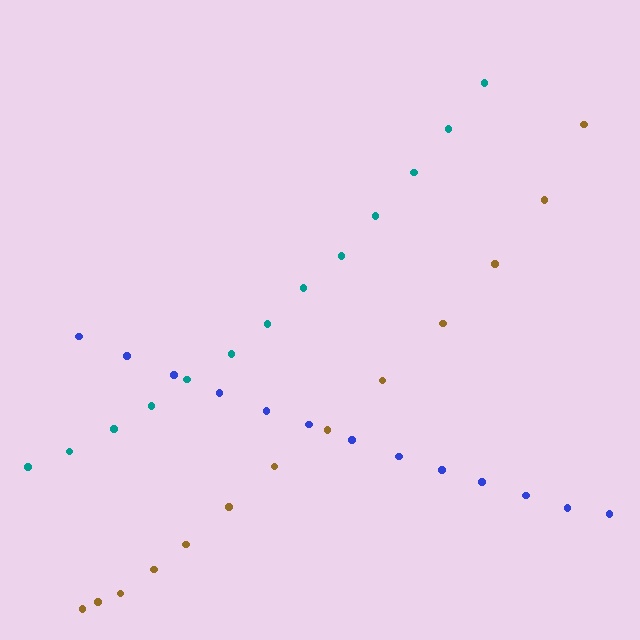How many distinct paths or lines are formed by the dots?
There are 3 distinct paths.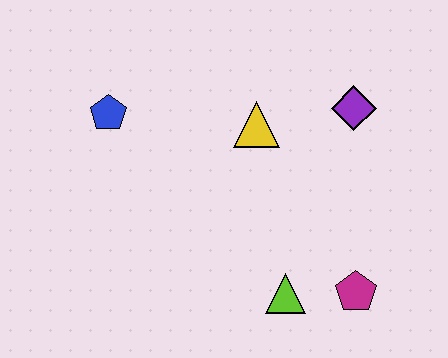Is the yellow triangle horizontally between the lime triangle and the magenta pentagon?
No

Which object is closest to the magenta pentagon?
The lime triangle is closest to the magenta pentagon.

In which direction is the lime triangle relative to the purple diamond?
The lime triangle is below the purple diamond.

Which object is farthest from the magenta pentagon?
The blue pentagon is farthest from the magenta pentagon.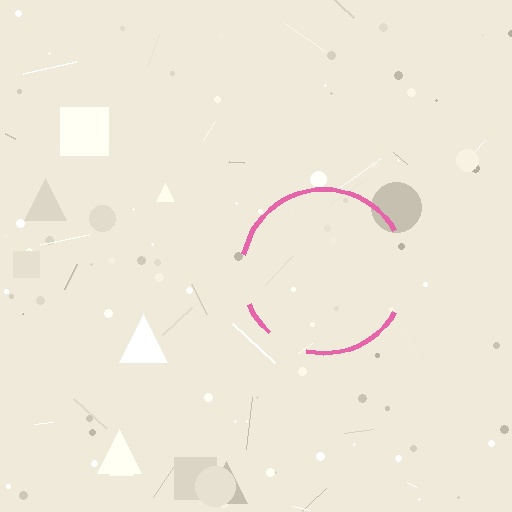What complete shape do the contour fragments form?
The contour fragments form a circle.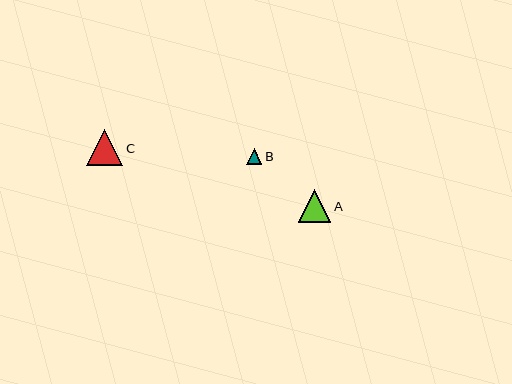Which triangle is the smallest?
Triangle B is the smallest with a size of approximately 15 pixels.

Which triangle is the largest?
Triangle C is the largest with a size of approximately 36 pixels.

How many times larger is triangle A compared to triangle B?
Triangle A is approximately 2.1 times the size of triangle B.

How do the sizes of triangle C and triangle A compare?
Triangle C and triangle A are approximately the same size.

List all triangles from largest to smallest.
From largest to smallest: C, A, B.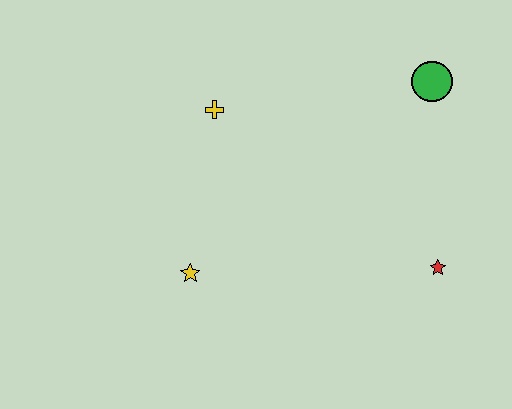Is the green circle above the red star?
Yes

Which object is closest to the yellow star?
The yellow cross is closest to the yellow star.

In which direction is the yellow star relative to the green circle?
The yellow star is to the left of the green circle.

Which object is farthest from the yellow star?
The green circle is farthest from the yellow star.